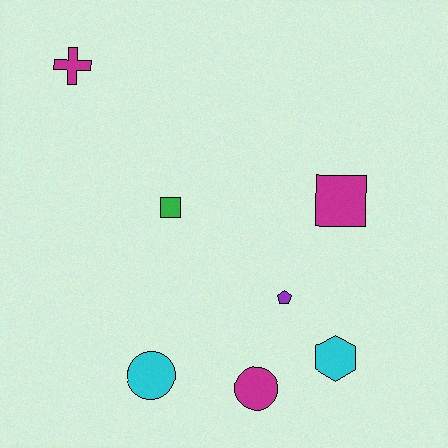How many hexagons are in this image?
There is 1 hexagon.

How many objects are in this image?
There are 7 objects.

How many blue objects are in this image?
There are no blue objects.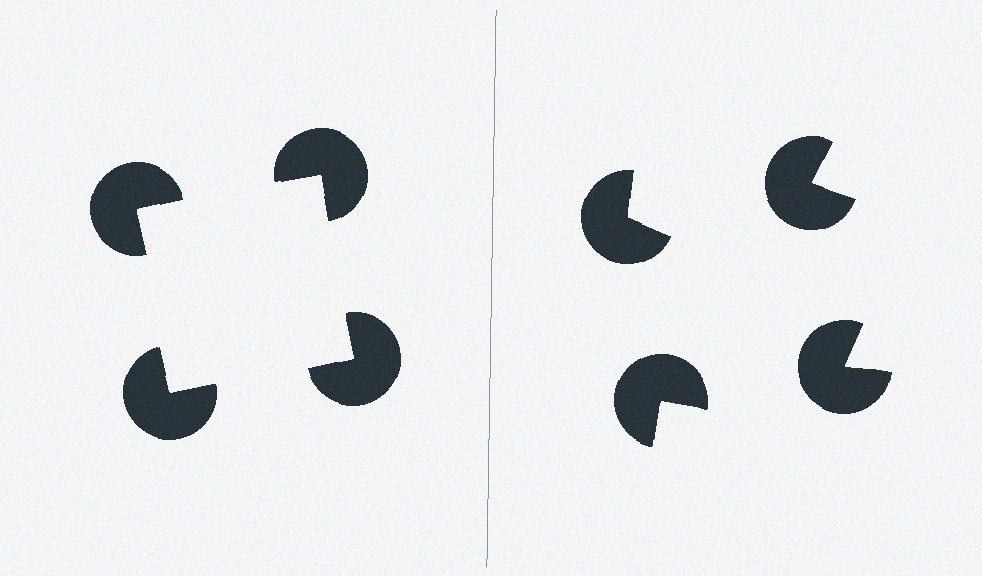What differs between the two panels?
The pac-man discs are positioned identically on both sides; only the wedge orientations differ. On the left they align to a square; on the right they are misaligned.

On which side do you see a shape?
An illusory square appears on the left side. On the right side the wedge cuts are rotated, so no coherent shape forms.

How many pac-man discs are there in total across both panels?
8 — 4 on each side.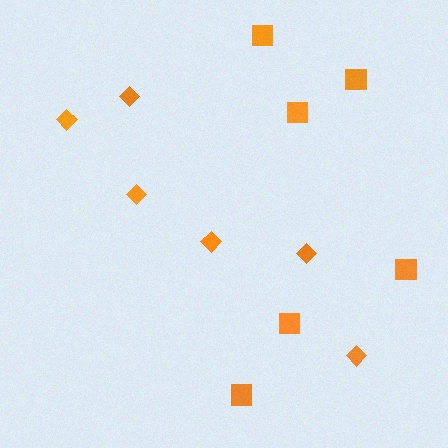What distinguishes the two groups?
There are 2 groups: one group of diamonds (6) and one group of squares (6).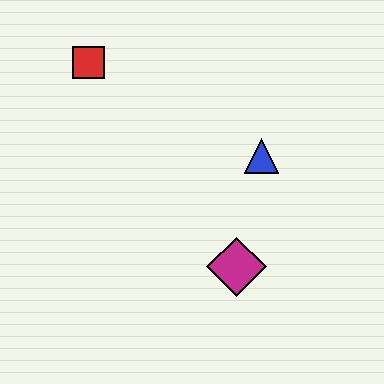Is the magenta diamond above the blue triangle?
No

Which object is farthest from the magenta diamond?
The red square is farthest from the magenta diamond.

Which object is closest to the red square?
The blue triangle is closest to the red square.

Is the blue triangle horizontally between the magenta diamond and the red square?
No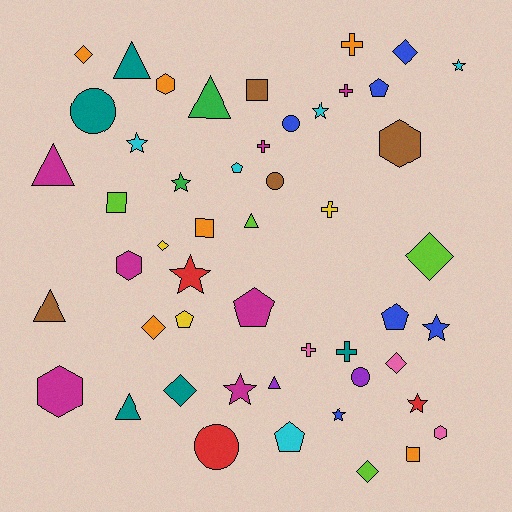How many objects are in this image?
There are 50 objects.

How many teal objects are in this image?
There are 5 teal objects.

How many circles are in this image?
There are 5 circles.